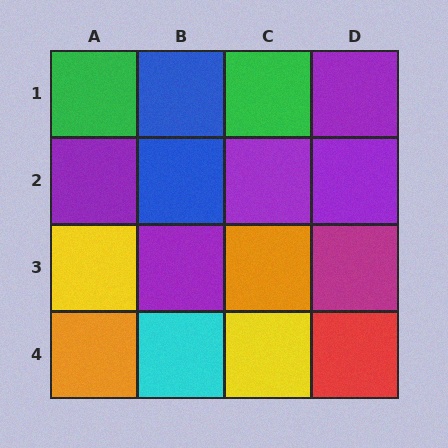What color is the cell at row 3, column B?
Purple.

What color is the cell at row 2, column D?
Purple.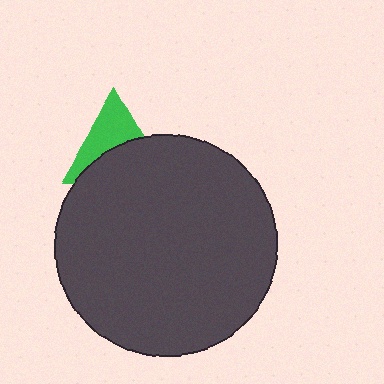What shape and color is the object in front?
The object in front is a dark gray circle.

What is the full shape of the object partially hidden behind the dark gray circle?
The partially hidden object is a green triangle.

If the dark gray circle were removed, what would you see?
You would see the complete green triangle.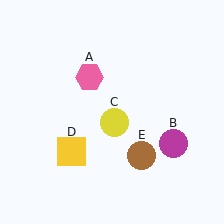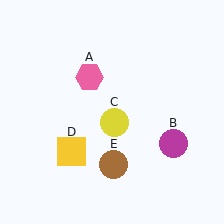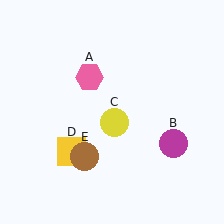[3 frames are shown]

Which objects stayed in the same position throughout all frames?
Pink hexagon (object A) and magenta circle (object B) and yellow circle (object C) and yellow square (object D) remained stationary.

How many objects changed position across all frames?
1 object changed position: brown circle (object E).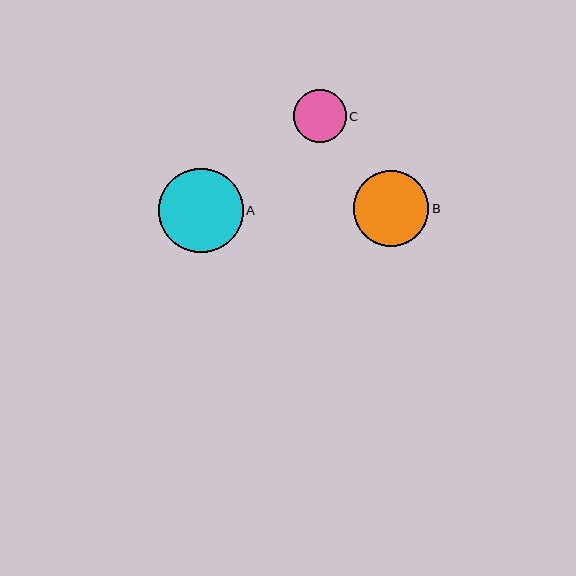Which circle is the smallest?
Circle C is the smallest with a size of approximately 53 pixels.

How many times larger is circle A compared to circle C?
Circle A is approximately 1.6 times the size of circle C.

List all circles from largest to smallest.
From largest to smallest: A, B, C.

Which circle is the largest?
Circle A is the largest with a size of approximately 84 pixels.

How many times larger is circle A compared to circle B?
Circle A is approximately 1.1 times the size of circle B.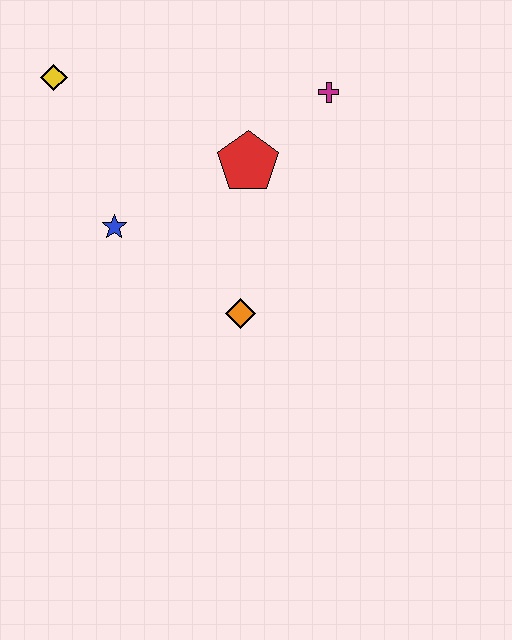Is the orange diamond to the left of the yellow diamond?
No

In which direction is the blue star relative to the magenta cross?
The blue star is to the left of the magenta cross.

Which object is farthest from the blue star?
The magenta cross is farthest from the blue star.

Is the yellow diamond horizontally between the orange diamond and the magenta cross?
No